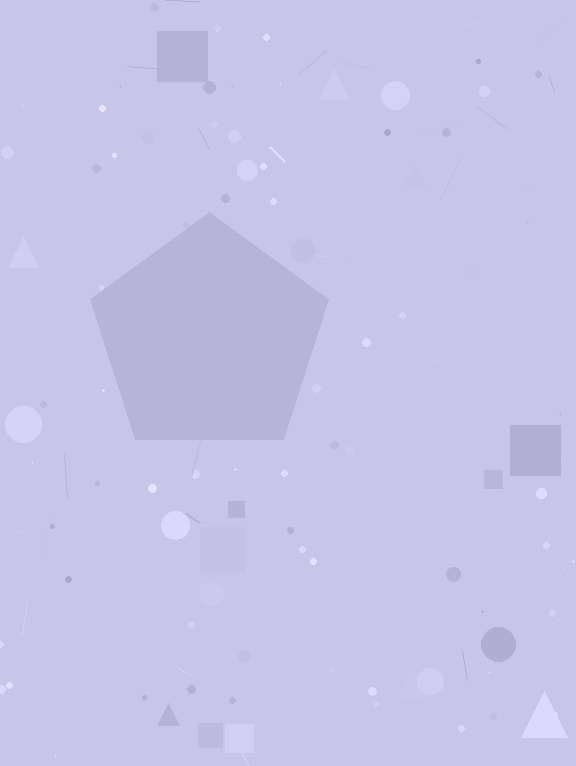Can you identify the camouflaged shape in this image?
The camouflaged shape is a pentagon.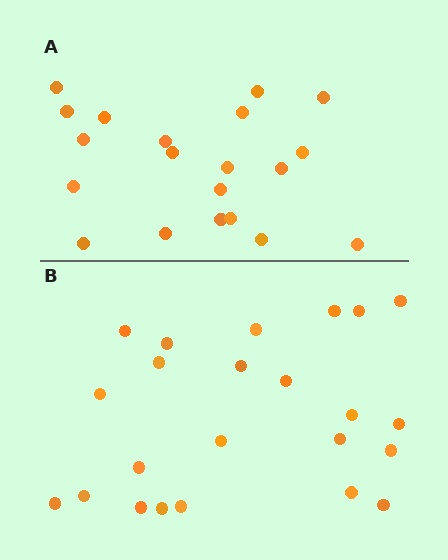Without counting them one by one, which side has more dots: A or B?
Region B (the bottom region) has more dots.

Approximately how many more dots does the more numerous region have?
Region B has just a few more — roughly 2 or 3 more dots than region A.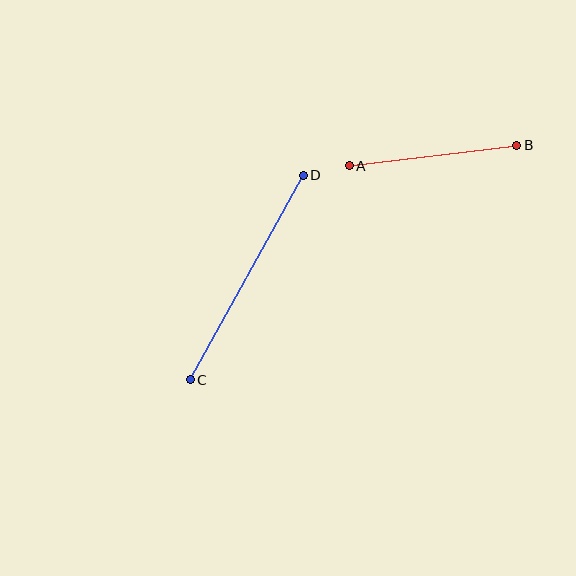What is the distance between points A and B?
The distance is approximately 169 pixels.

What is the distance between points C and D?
The distance is approximately 233 pixels.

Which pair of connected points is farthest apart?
Points C and D are farthest apart.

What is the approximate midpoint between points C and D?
The midpoint is at approximately (247, 277) pixels.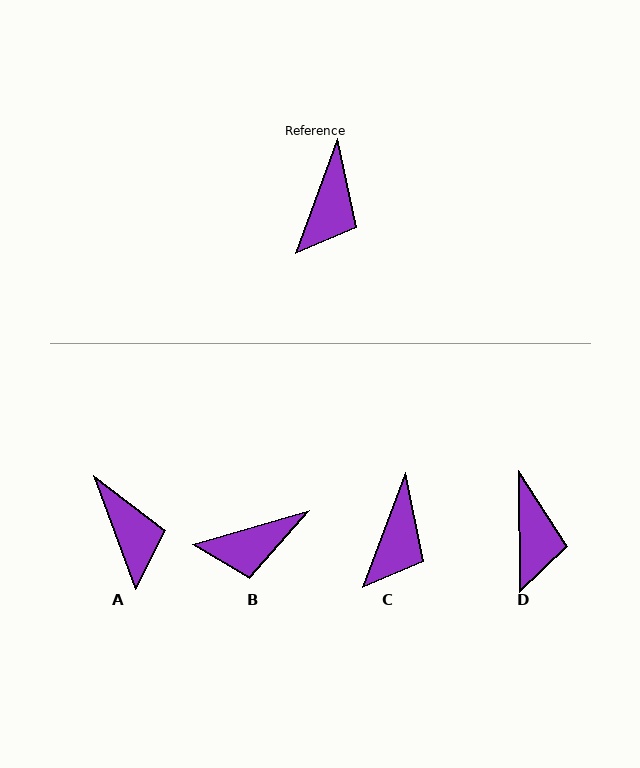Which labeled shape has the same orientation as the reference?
C.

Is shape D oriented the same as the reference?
No, it is off by about 21 degrees.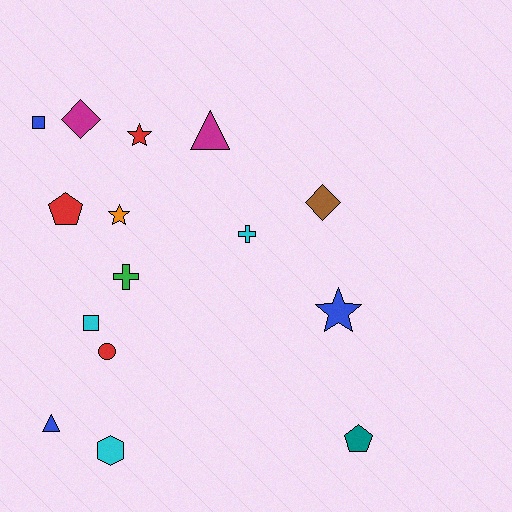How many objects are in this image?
There are 15 objects.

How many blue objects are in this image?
There are 3 blue objects.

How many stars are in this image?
There are 3 stars.